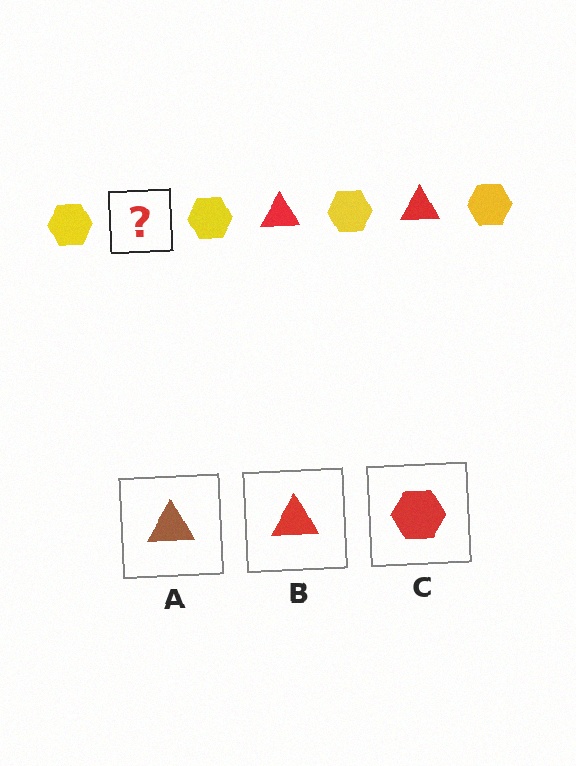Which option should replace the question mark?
Option B.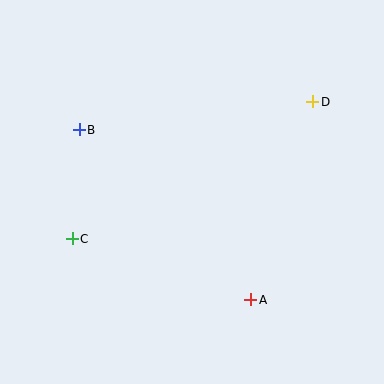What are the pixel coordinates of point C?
Point C is at (72, 239).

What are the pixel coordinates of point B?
Point B is at (79, 130).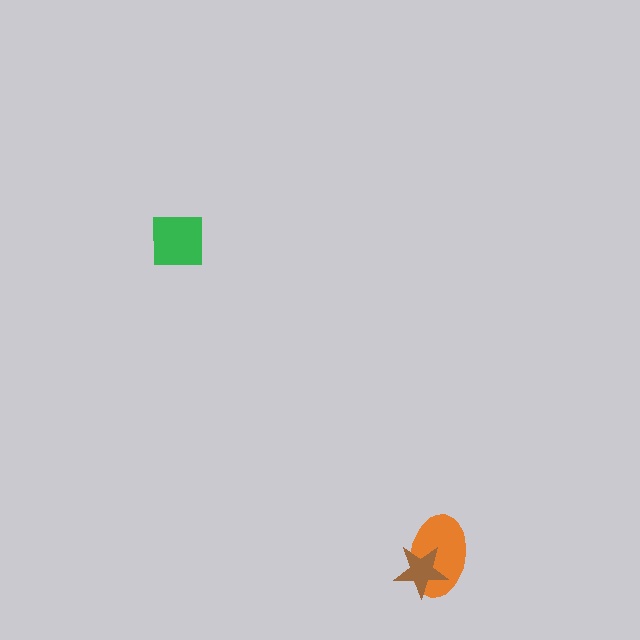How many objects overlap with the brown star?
1 object overlaps with the brown star.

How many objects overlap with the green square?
0 objects overlap with the green square.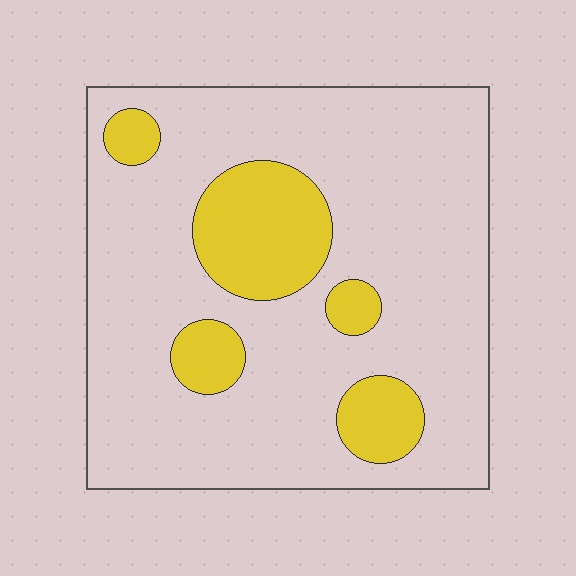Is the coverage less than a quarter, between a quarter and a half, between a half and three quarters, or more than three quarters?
Less than a quarter.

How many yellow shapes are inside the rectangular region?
5.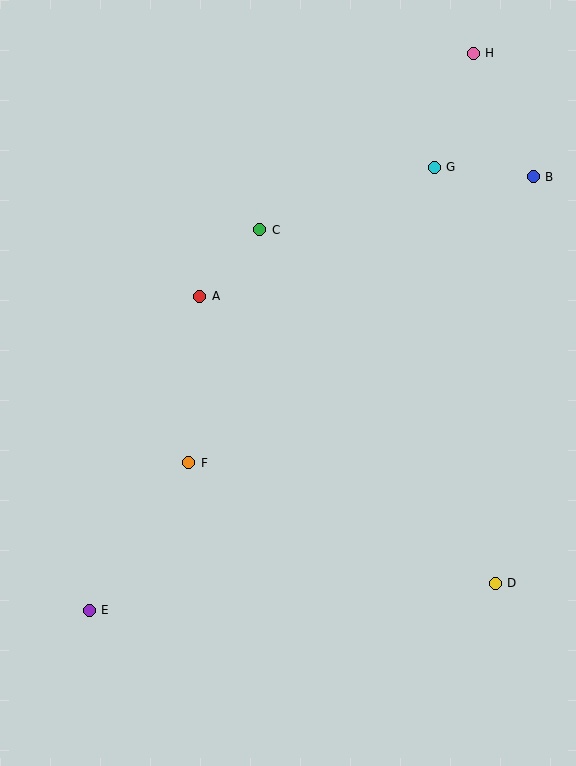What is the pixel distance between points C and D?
The distance between C and D is 425 pixels.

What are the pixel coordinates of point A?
Point A is at (200, 296).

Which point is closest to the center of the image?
Point A at (200, 296) is closest to the center.